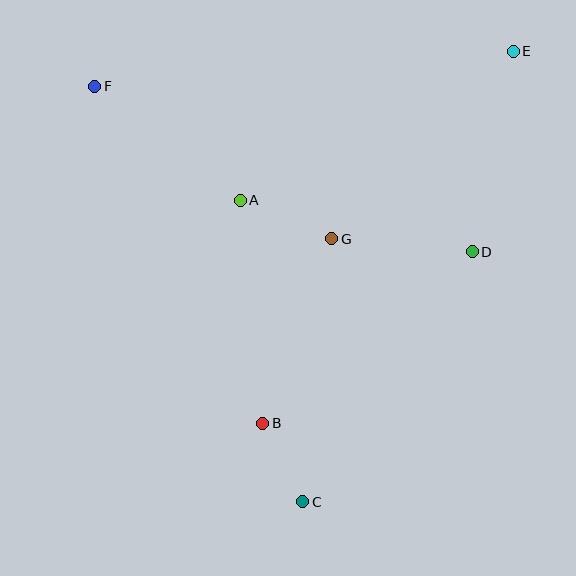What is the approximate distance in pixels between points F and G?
The distance between F and G is approximately 282 pixels.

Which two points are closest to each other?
Points B and C are closest to each other.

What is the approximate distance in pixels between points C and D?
The distance between C and D is approximately 302 pixels.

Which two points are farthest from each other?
Points C and E are farthest from each other.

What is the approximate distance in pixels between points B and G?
The distance between B and G is approximately 197 pixels.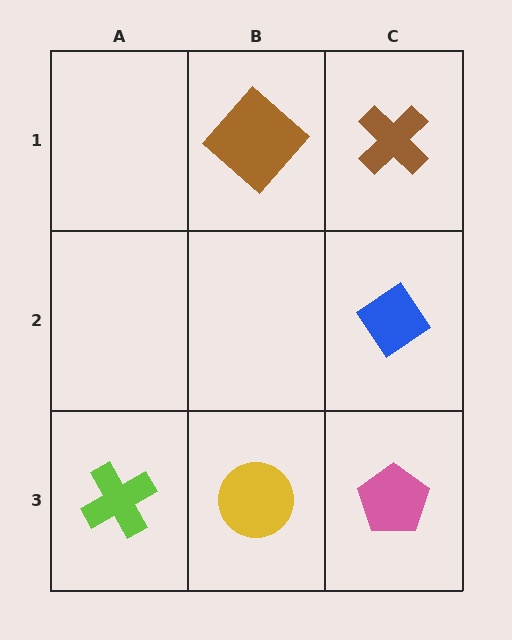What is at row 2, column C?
A blue diamond.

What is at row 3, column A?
A lime cross.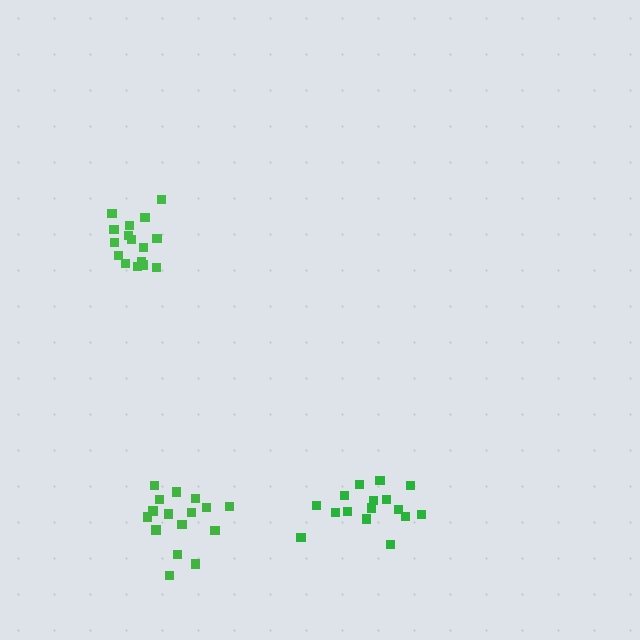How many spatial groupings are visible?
There are 3 spatial groupings.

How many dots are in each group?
Group 1: 16 dots, Group 2: 16 dots, Group 3: 16 dots (48 total).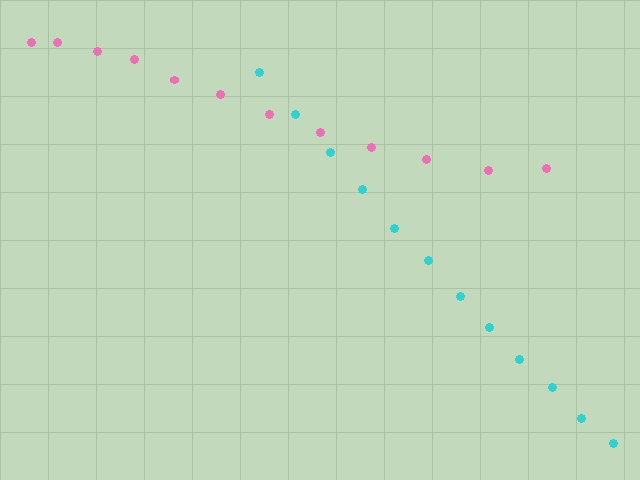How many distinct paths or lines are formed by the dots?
There are 2 distinct paths.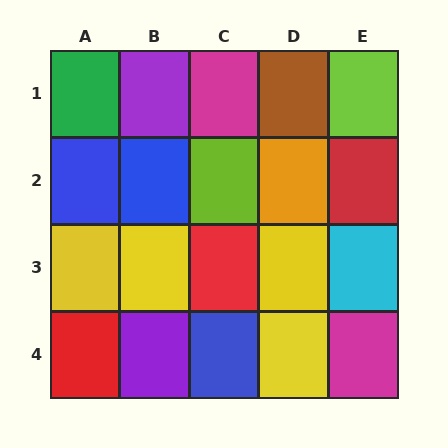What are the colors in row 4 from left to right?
Red, purple, blue, yellow, magenta.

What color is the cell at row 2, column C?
Lime.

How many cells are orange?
1 cell is orange.